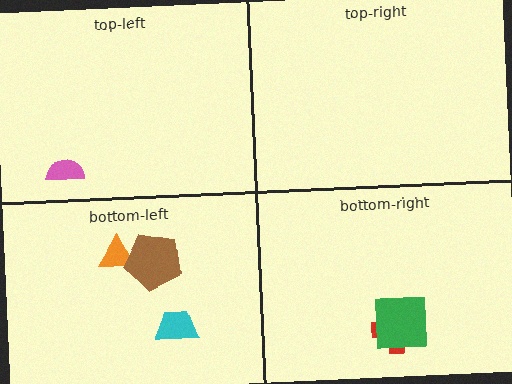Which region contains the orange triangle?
The bottom-left region.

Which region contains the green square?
The bottom-right region.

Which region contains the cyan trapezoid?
The bottom-left region.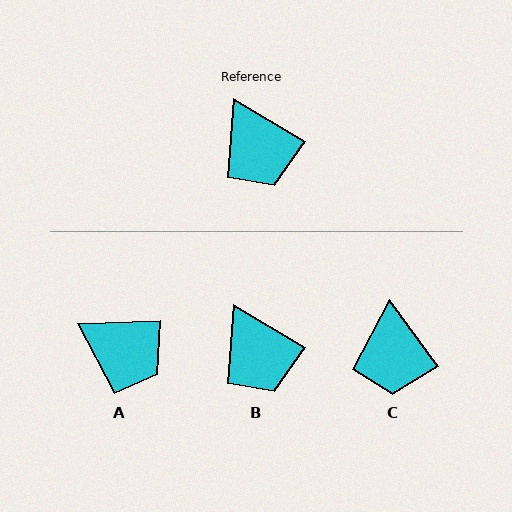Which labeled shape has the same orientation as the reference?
B.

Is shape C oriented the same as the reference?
No, it is off by about 23 degrees.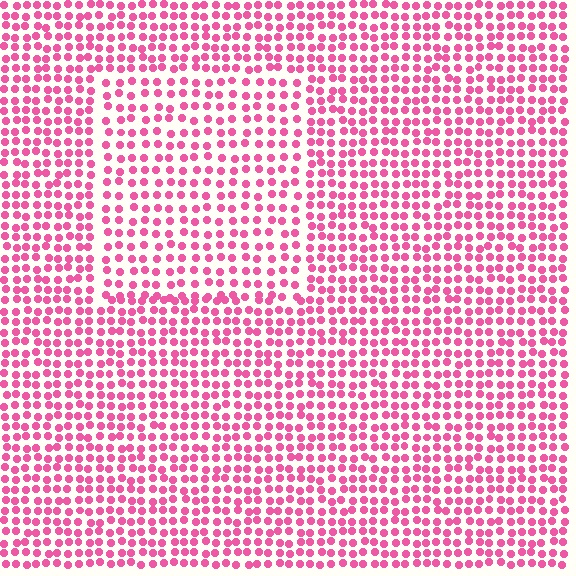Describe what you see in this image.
The image contains small pink elements arranged at two different densities. A rectangle-shaped region is visible where the elements are less densely packed than the surrounding area.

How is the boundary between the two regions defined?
The boundary is defined by a change in element density (approximately 1.4x ratio). All elements are the same color, size, and shape.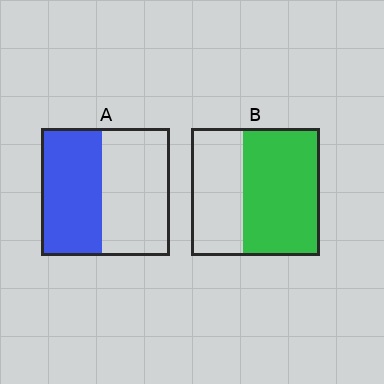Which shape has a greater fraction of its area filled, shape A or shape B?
Shape B.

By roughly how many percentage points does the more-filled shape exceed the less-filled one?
By roughly 10 percentage points (B over A).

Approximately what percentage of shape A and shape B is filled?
A is approximately 45% and B is approximately 60%.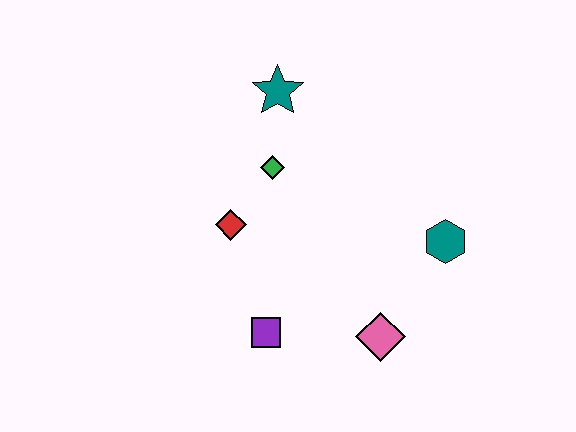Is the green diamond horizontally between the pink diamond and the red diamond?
Yes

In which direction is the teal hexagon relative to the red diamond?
The teal hexagon is to the right of the red diamond.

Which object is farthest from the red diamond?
The teal hexagon is farthest from the red diamond.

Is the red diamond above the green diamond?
No